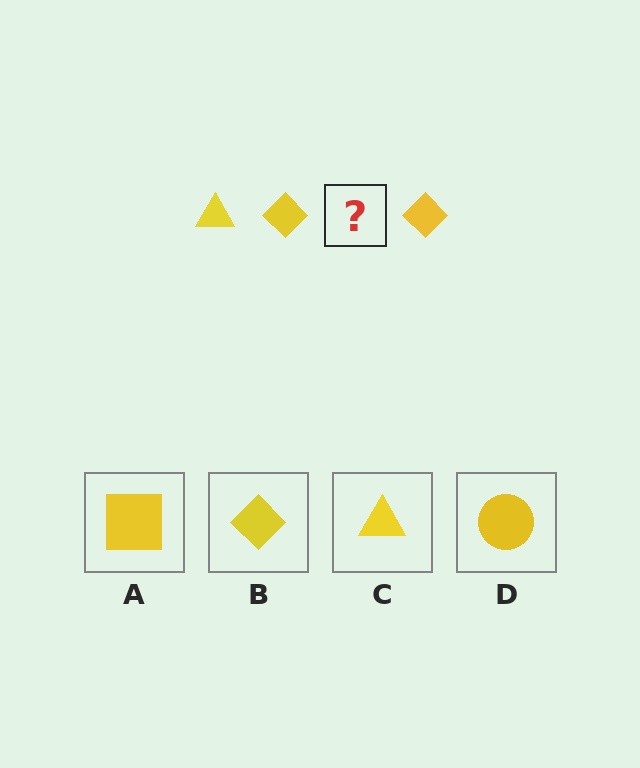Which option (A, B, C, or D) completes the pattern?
C.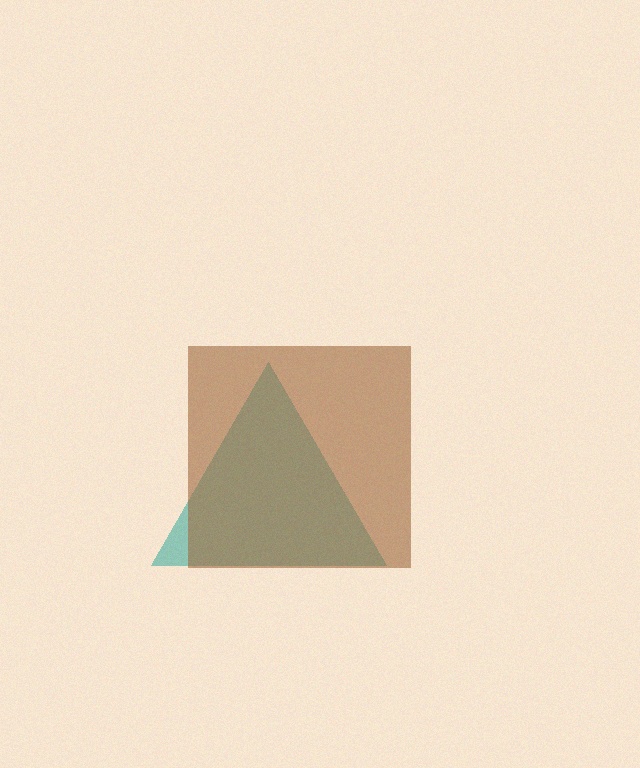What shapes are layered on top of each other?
The layered shapes are: a teal triangle, a brown square.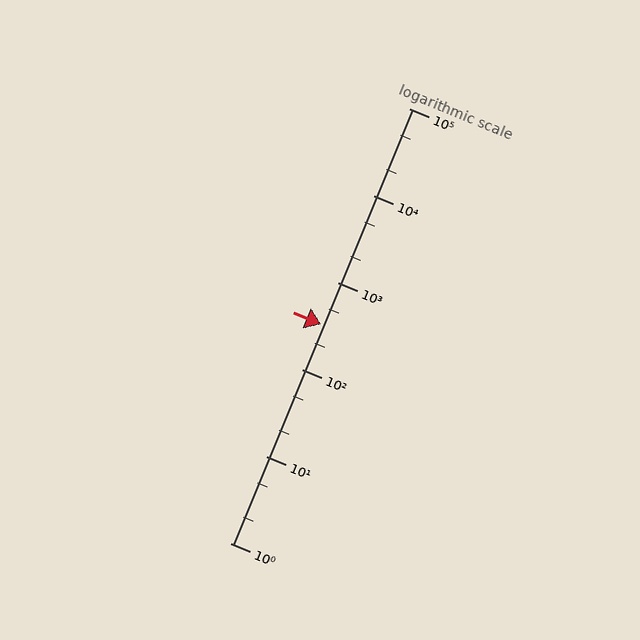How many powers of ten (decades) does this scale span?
The scale spans 5 decades, from 1 to 100000.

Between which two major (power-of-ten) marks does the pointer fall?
The pointer is between 100 and 1000.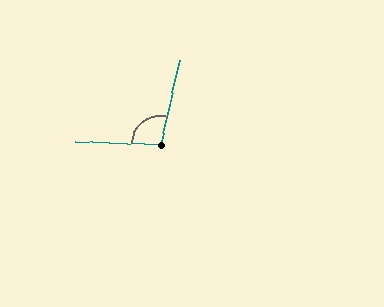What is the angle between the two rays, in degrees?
Approximately 101 degrees.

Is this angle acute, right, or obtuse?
It is obtuse.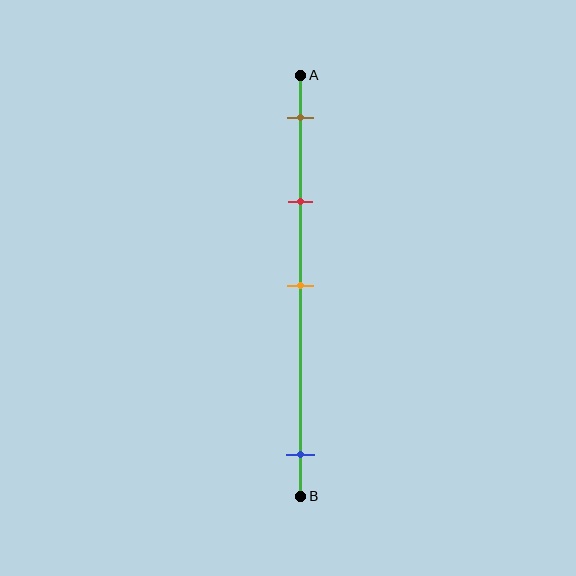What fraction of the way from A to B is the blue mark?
The blue mark is approximately 90% (0.9) of the way from A to B.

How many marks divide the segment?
There are 4 marks dividing the segment.